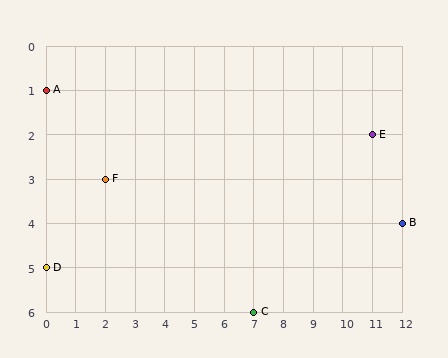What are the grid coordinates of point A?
Point A is at grid coordinates (0, 1).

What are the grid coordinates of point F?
Point F is at grid coordinates (2, 3).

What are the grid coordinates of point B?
Point B is at grid coordinates (12, 4).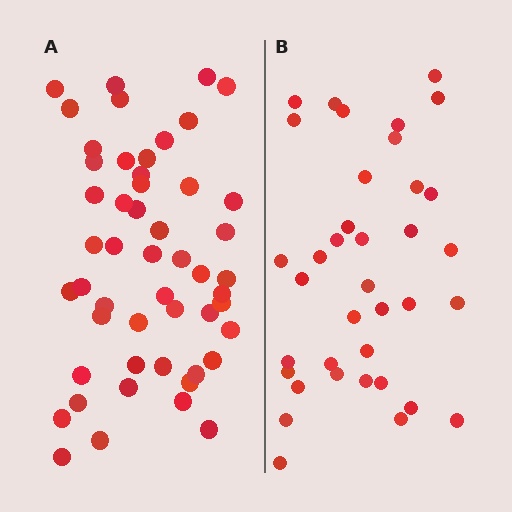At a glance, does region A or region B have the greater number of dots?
Region A (the left region) has more dots.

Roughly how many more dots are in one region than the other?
Region A has approximately 15 more dots than region B.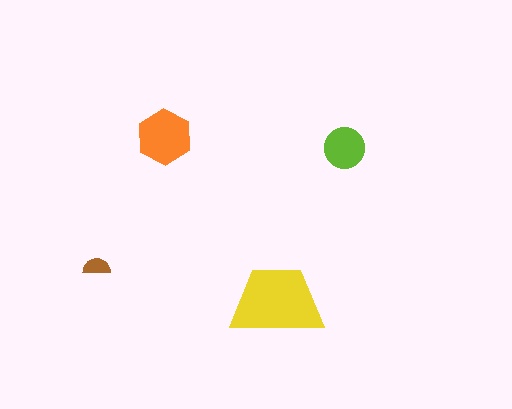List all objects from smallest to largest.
The brown semicircle, the lime circle, the orange hexagon, the yellow trapezoid.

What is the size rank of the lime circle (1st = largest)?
3rd.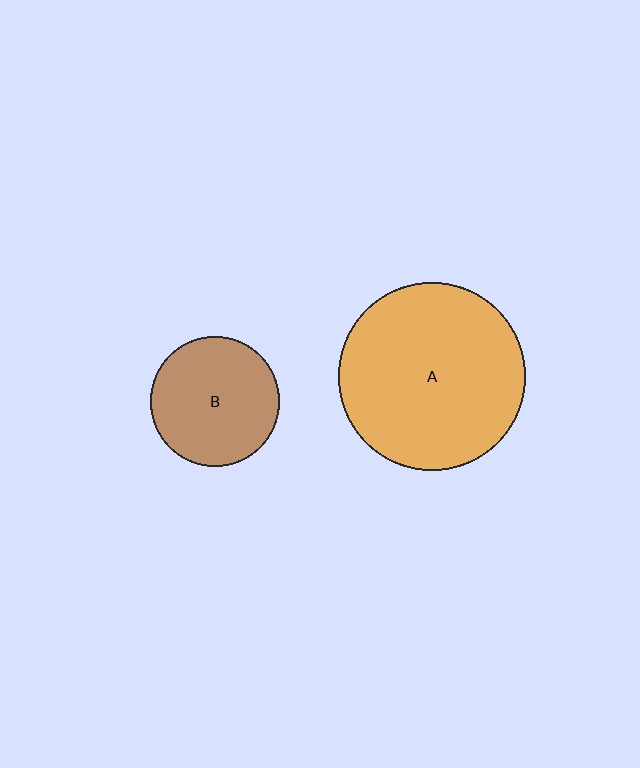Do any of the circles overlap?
No, none of the circles overlap.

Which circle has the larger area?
Circle A (orange).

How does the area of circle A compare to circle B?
Approximately 2.1 times.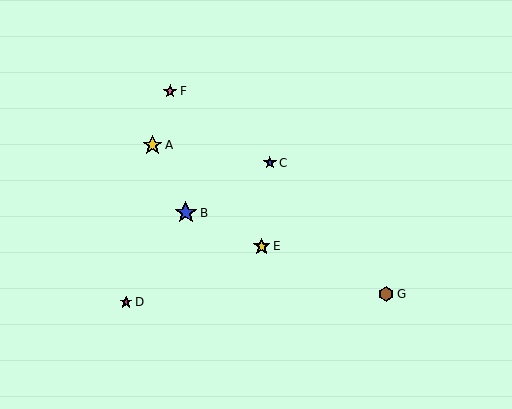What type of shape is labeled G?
Shape G is a brown hexagon.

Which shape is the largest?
The blue star (labeled B) is the largest.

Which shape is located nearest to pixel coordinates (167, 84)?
The pink star (labeled F) at (170, 91) is nearest to that location.